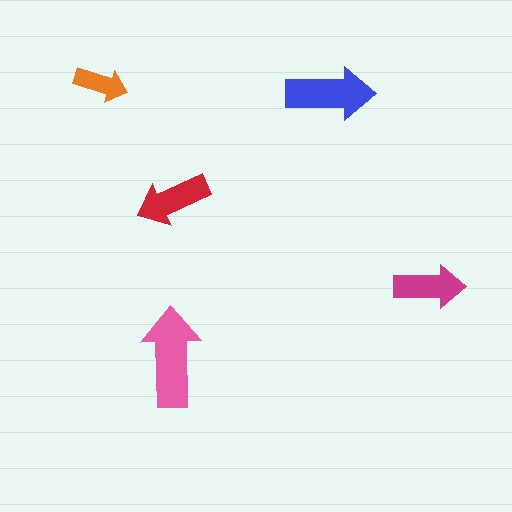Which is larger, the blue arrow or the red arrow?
The blue one.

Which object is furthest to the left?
The orange arrow is leftmost.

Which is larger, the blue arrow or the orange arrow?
The blue one.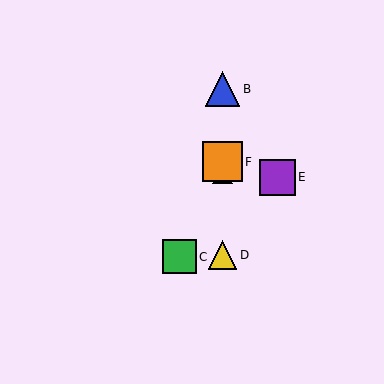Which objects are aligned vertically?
Objects A, B, D, F are aligned vertically.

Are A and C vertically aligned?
No, A is at x≈222 and C is at x≈179.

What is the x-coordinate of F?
Object F is at x≈222.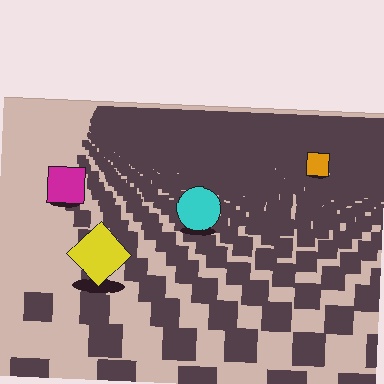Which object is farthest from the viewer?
The orange square is farthest from the viewer. It appears smaller and the ground texture around it is denser.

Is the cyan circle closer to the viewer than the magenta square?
Yes. The cyan circle is closer — you can tell from the texture gradient: the ground texture is coarser near it.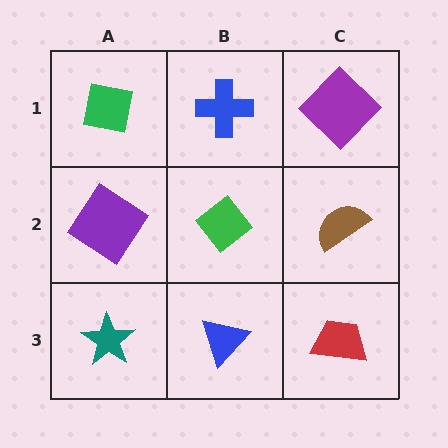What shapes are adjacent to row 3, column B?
A green diamond (row 2, column B), a teal star (row 3, column A), a red trapezoid (row 3, column C).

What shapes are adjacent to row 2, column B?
A blue cross (row 1, column B), a blue triangle (row 3, column B), a purple diamond (row 2, column A), a brown semicircle (row 2, column C).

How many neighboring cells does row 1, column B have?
3.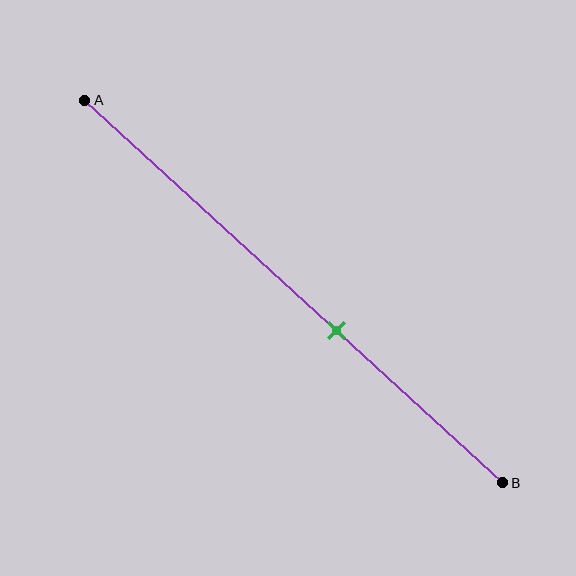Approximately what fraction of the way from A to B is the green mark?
The green mark is approximately 60% of the way from A to B.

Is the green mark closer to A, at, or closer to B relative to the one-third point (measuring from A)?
The green mark is closer to point B than the one-third point of segment AB.